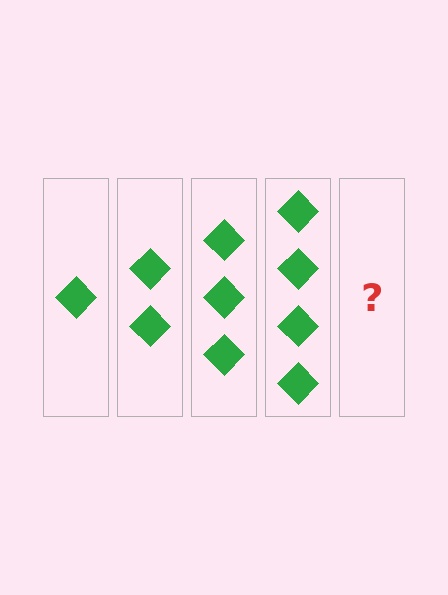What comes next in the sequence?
The next element should be 5 diamonds.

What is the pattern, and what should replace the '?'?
The pattern is that each step adds one more diamond. The '?' should be 5 diamonds.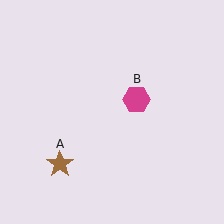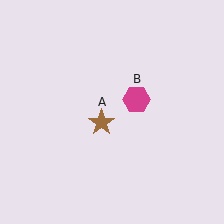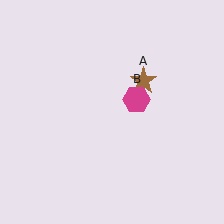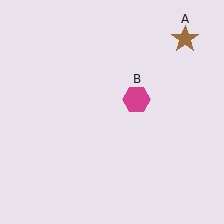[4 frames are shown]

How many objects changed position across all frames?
1 object changed position: brown star (object A).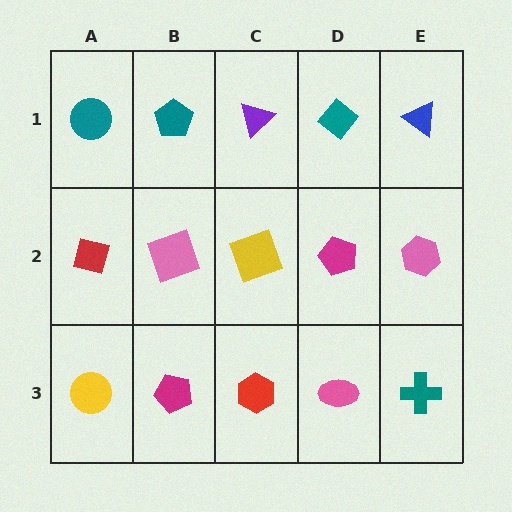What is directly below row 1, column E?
A pink hexagon.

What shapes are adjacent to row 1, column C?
A yellow square (row 2, column C), a teal pentagon (row 1, column B), a teal diamond (row 1, column D).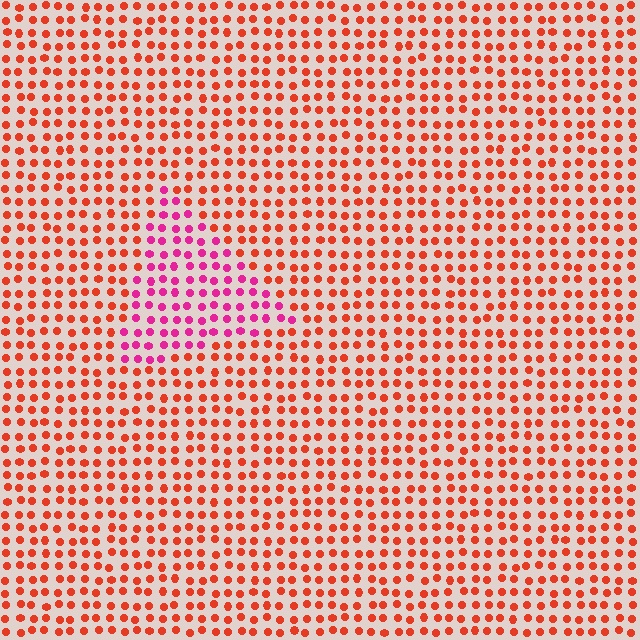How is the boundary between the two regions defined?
The boundary is defined purely by a slight shift in hue (about 44 degrees). Spacing, size, and orientation are identical on both sides.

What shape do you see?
I see a triangle.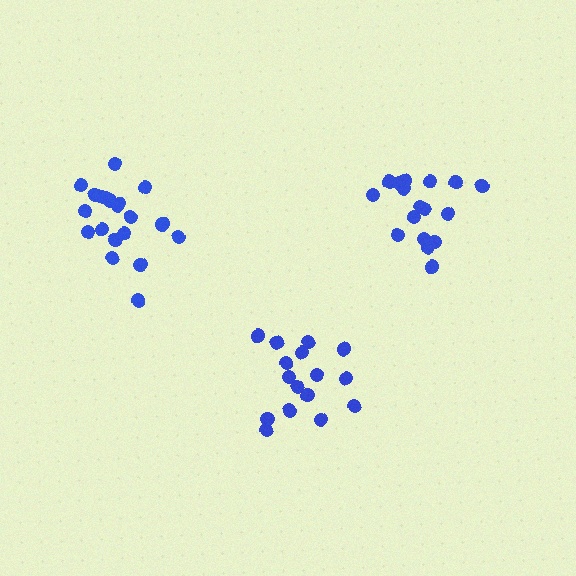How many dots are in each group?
Group 1: 16 dots, Group 2: 17 dots, Group 3: 20 dots (53 total).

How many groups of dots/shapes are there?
There are 3 groups.